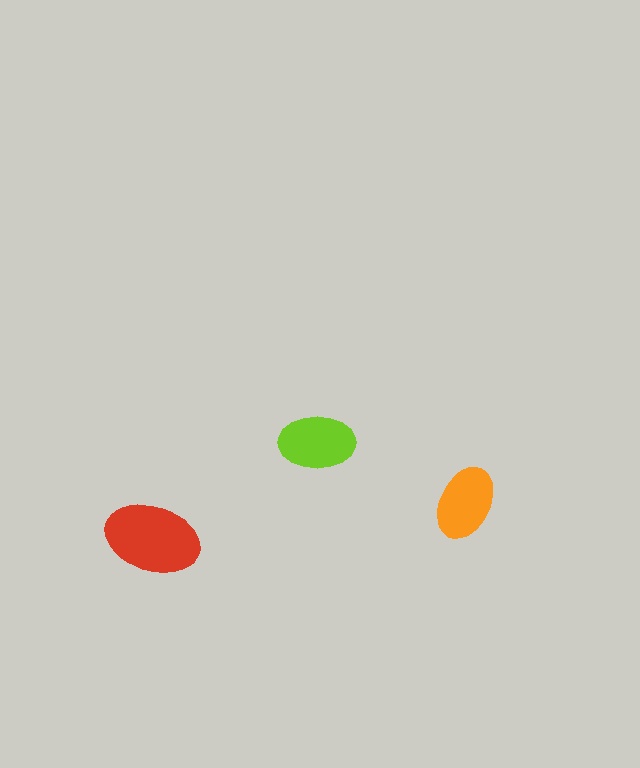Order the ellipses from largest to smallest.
the red one, the lime one, the orange one.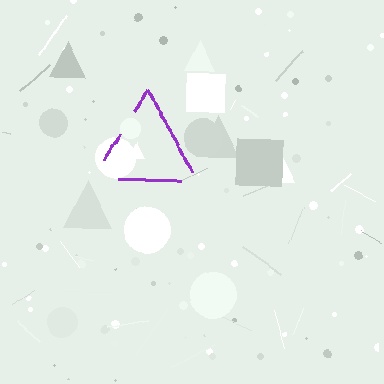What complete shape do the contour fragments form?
The contour fragments form a triangle.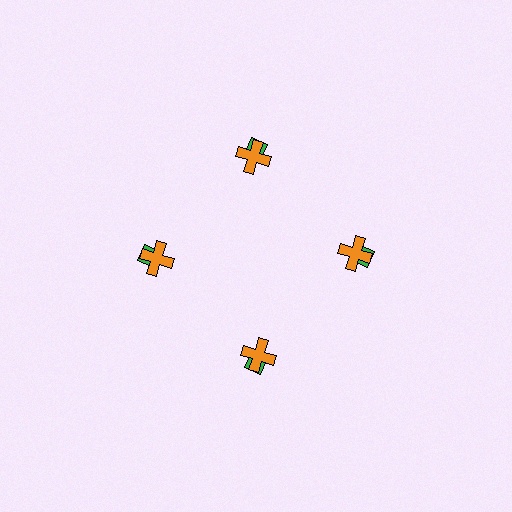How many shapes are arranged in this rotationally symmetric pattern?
There are 8 shapes, arranged in 4 groups of 2.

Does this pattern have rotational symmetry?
Yes, this pattern has 4-fold rotational symmetry. It looks the same after rotating 90 degrees around the center.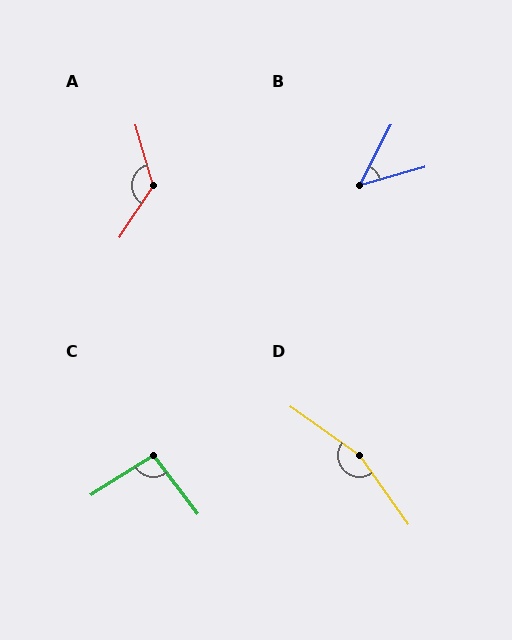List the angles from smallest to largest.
B (46°), C (95°), A (131°), D (161°).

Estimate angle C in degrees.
Approximately 95 degrees.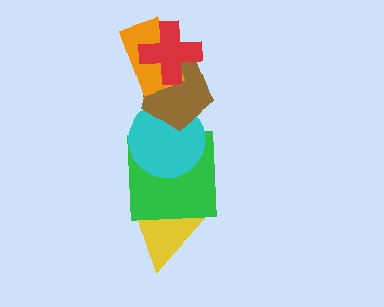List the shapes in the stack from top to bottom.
From top to bottom: the red cross, the orange rectangle, the brown pentagon, the cyan circle, the green square, the yellow triangle.